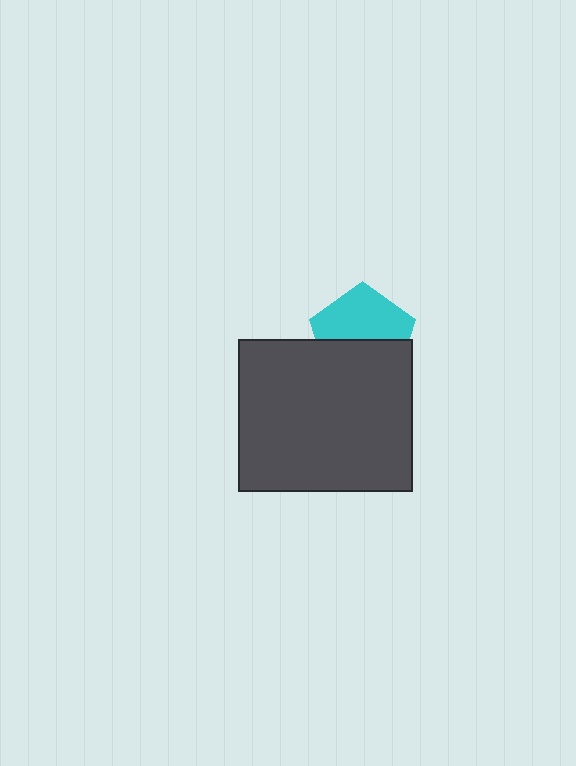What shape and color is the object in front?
The object in front is a dark gray rectangle.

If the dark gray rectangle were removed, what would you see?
You would see the complete cyan pentagon.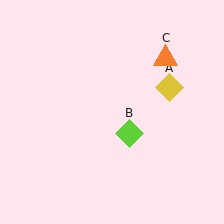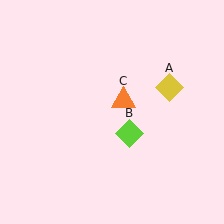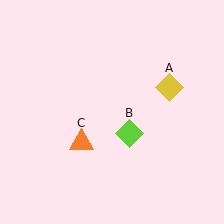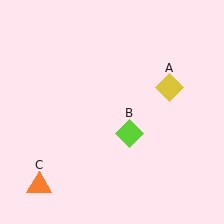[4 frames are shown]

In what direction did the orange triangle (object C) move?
The orange triangle (object C) moved down and to the left.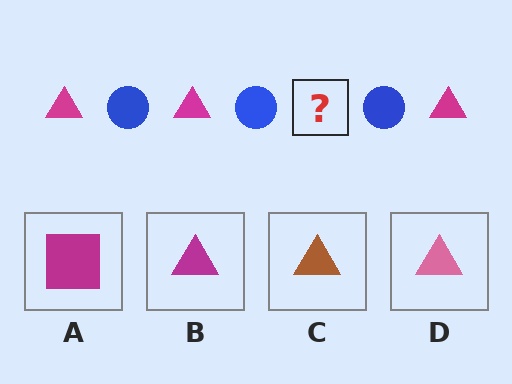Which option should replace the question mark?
Option B.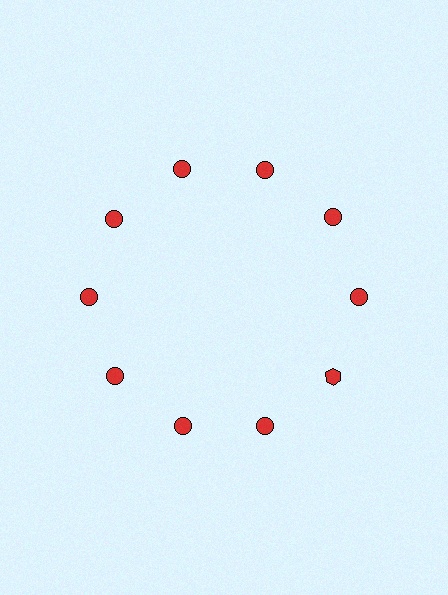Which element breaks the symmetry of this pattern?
The red hexagon at roughly the 4 o'clock position breaks the symmetry. All other shapes are red circles.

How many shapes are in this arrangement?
There are 10 shapes arranged in a ring pattern.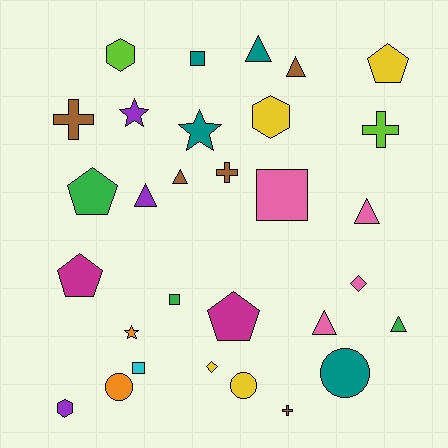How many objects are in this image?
There are 30 objects.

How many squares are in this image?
There are 4 squares.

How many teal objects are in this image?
There are 4 teal objects.